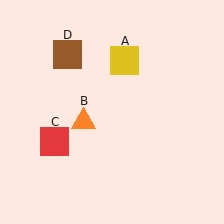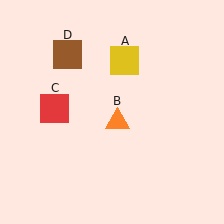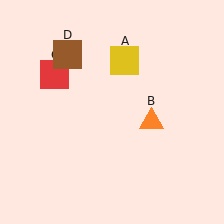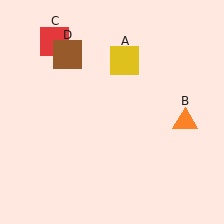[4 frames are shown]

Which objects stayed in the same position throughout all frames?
Yellow square (object A) and brown square (object D) remained stationary.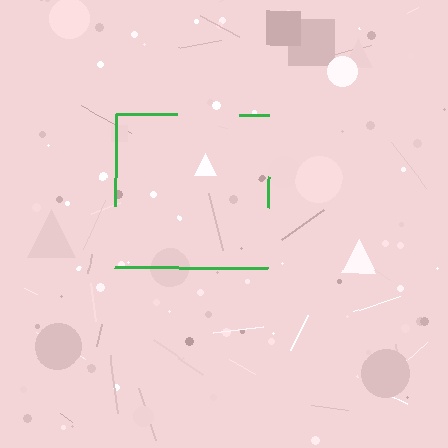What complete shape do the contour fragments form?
The contour fragments form a square.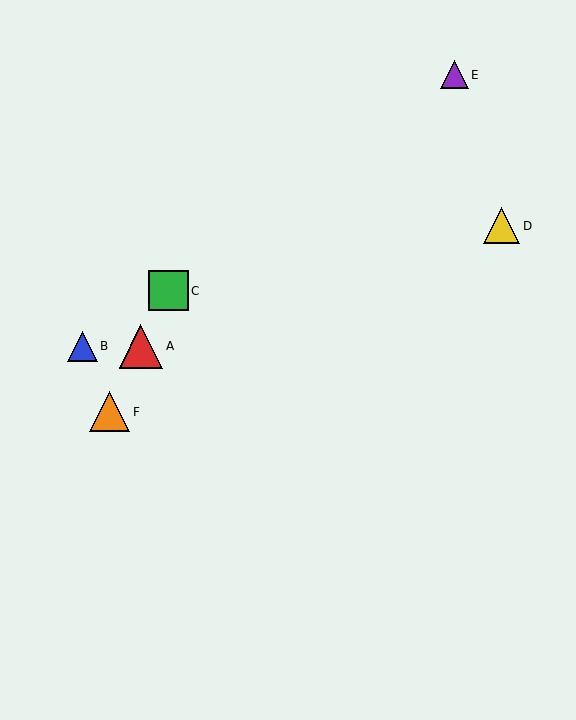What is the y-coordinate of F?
Object F is at y≈412.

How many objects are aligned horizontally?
2 objects (A, B) are aligned horizontally.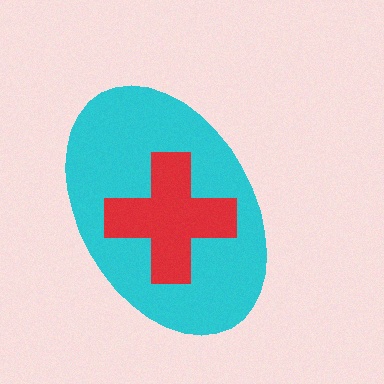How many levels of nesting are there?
2.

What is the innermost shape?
The red cross.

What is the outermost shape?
The cyan ellipse.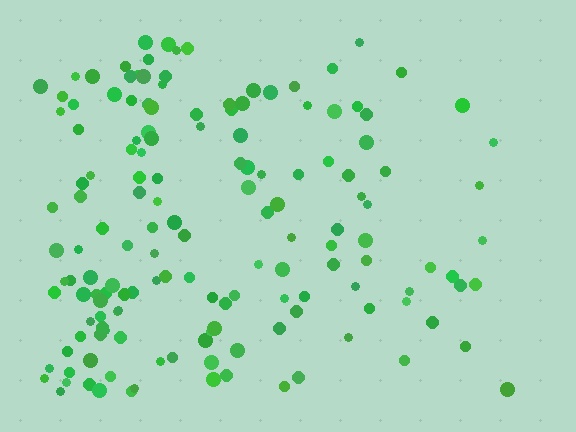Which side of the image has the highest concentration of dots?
The left.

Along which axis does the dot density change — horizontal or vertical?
Horizontal.